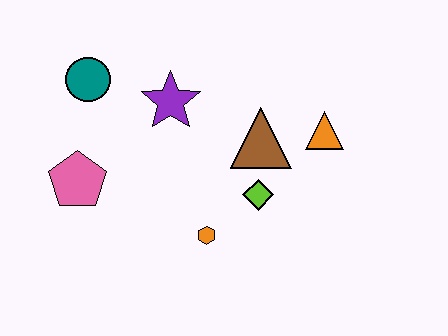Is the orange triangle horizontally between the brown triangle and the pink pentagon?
No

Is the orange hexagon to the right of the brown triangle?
No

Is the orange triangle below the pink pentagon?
No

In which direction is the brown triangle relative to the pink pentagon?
The brown triangle is to the right of the pink pentagon.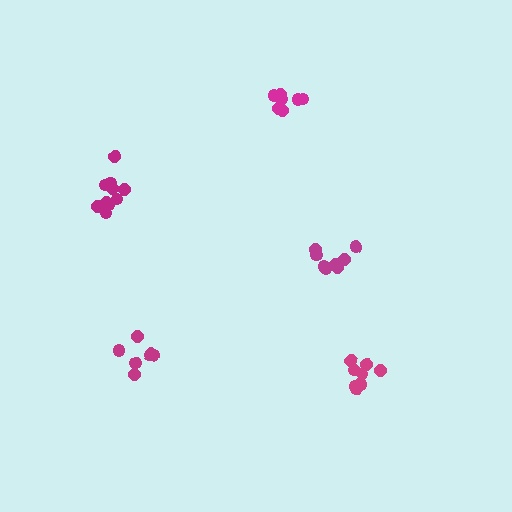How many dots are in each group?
Group 1: 7 dots, Group 2: 8 dots, Group 3: 10 dots, Group 4: 9 dots, Group 5: 8 dots (42 total).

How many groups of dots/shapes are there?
There are 5 groups.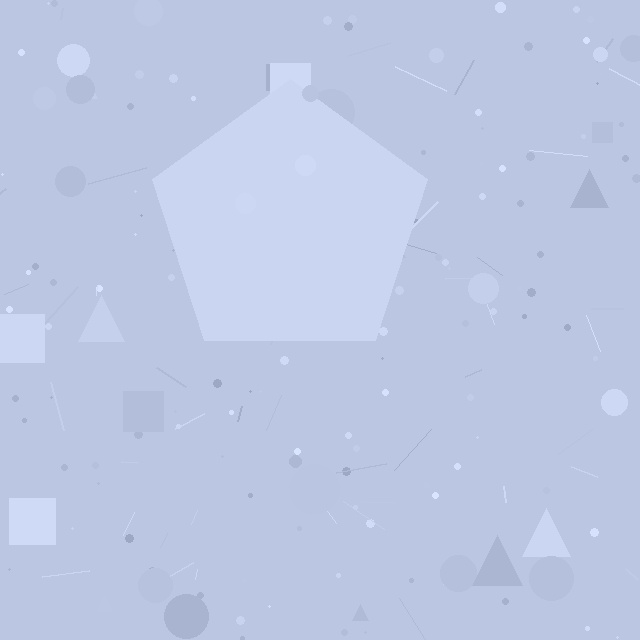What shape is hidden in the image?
A pentagon is hidden in the image.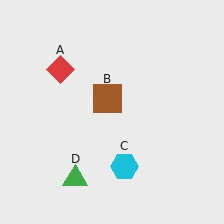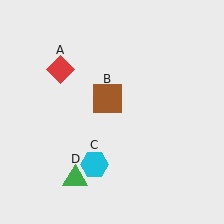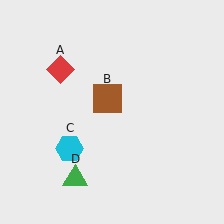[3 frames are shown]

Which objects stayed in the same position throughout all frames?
Red diamond (object A) and brown square (object B) and green triangle (object D) remained stationary.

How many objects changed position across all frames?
1 object changed position: cyan hexagon (object C).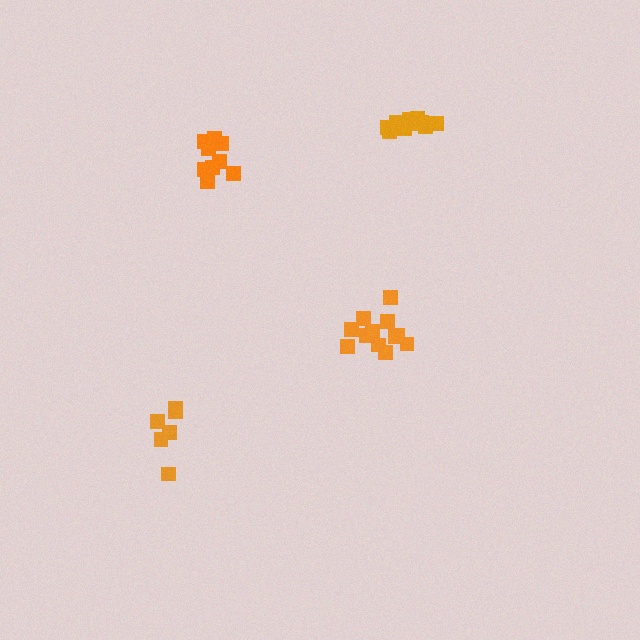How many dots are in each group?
Group 1: 6 dots, Group 2: 12 dots, Group 3: 9 dots, Group 4: 12 dots (39 total).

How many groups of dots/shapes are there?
There are 4 groups.